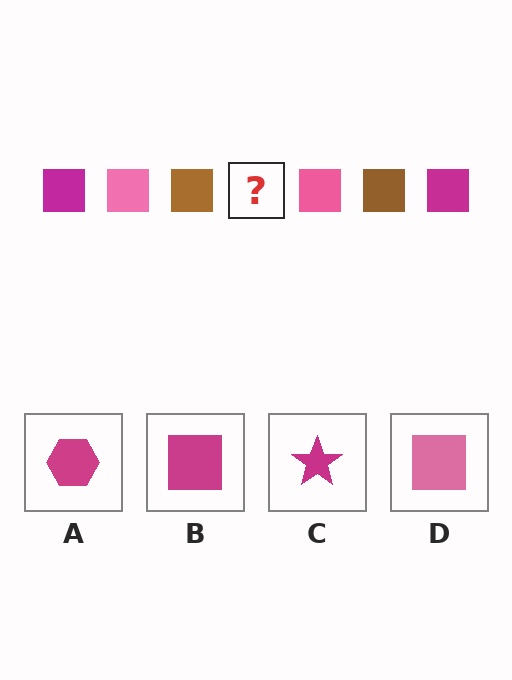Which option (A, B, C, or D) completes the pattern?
B.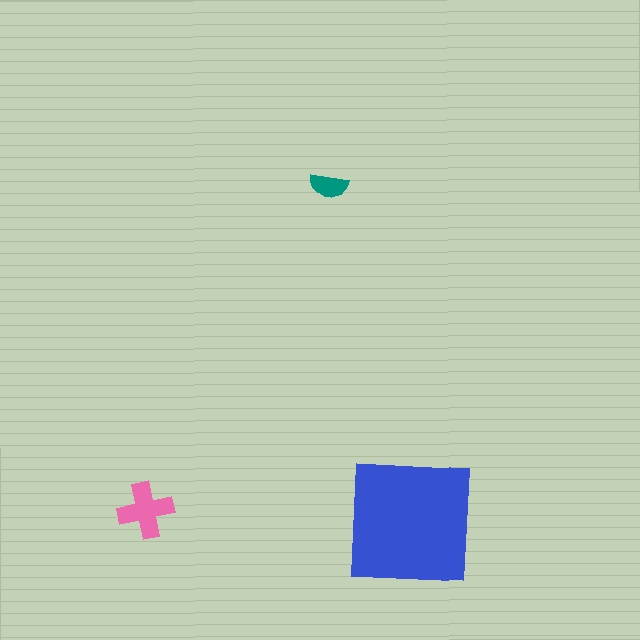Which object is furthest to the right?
The blue square is rightmost.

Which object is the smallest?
The teal semicircle.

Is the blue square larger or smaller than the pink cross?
Larger.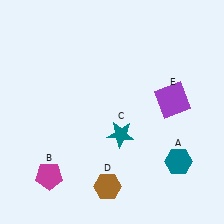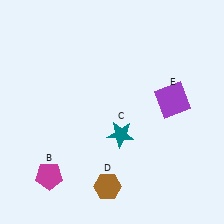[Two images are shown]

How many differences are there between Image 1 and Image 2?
There is 1 difference between the two images.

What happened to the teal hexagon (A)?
The teal hexagon (A) was removed in Image 2. It was in the bottom-right area of Image 1.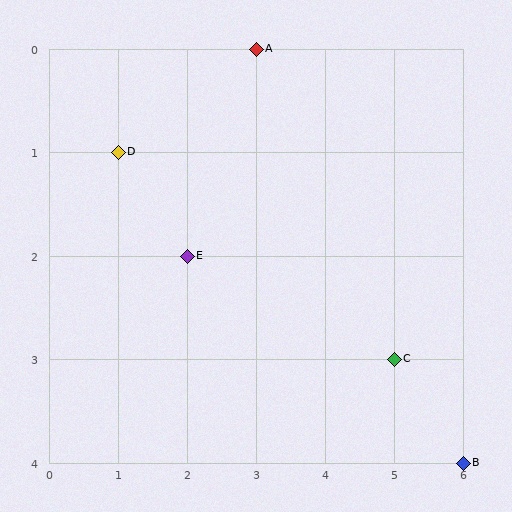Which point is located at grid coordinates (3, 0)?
Point A is at (3, 0).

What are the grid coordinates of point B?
Point B is at grid coordinates (6, 4).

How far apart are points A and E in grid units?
Points A and E are 1 column and 2 rows apart (about 2.2 grid units diagonally).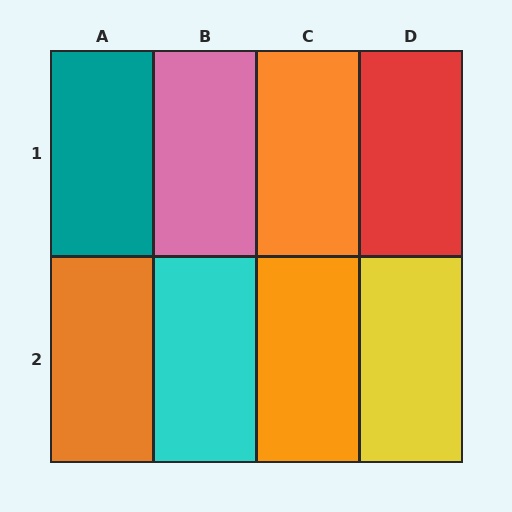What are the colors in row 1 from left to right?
Teal, pink, orange, red.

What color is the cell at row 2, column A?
Orange.